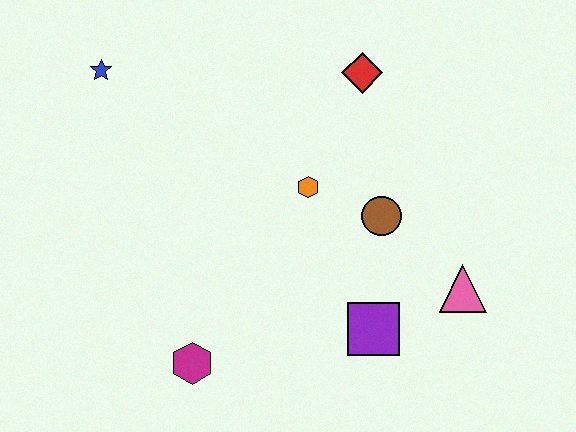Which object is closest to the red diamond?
The orange hexagon is closest to the red diamond.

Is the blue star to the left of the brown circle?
Yes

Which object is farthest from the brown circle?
The blue star is farthest from the brown circle.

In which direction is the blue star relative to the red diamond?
The blue star is to the left of the red diamond.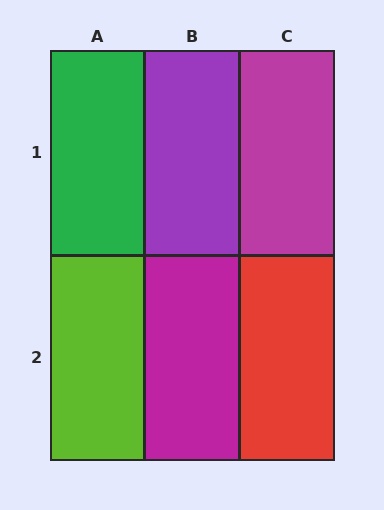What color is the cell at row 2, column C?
Red.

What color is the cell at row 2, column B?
Magenta.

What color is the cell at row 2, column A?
Lime.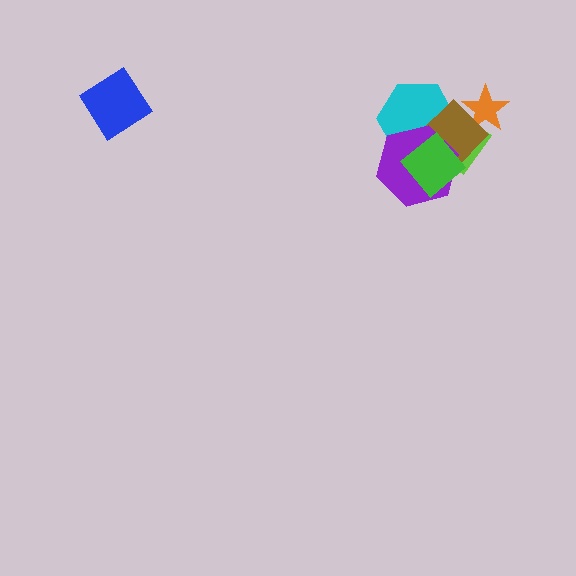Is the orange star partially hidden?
Yes, it is partially covered by another shape.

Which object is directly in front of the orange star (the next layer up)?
The lime rectangle is directly in front of the orange star.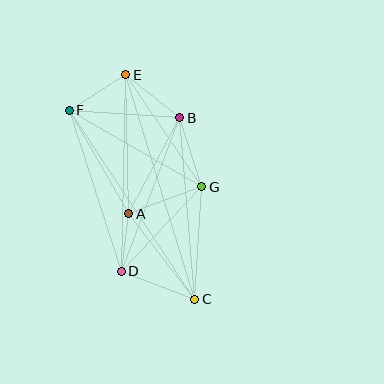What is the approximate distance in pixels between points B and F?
The distance between B and F is approximately 111 pixels.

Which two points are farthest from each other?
Points C and E are farthest from each other.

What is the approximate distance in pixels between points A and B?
The distance between A and B is approximately 108 pixels.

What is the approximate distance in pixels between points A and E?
The distance between A and E is approximately 139 pixels.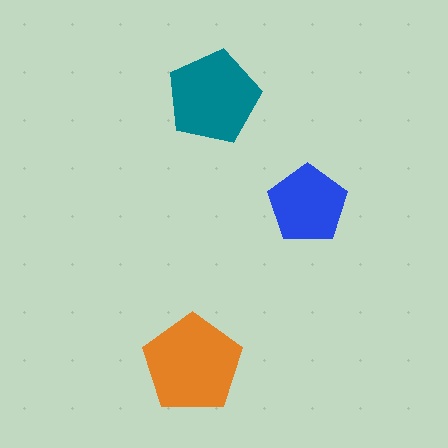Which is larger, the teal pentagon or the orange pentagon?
The orange one.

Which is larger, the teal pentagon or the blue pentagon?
The teal one.